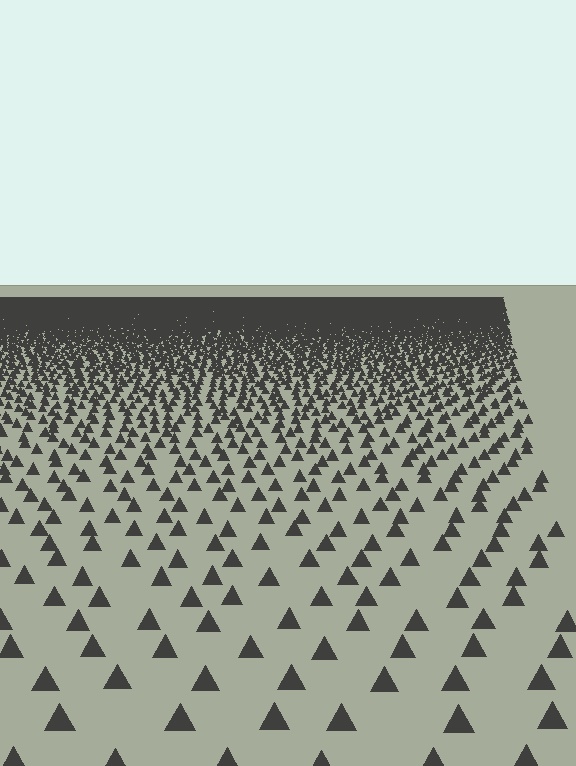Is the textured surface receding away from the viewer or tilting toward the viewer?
The surface is receding away from the viewer. Texture elements get smaller and denser toward the top.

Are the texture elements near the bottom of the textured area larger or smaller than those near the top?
Larger. Near the bottom, elements are closer to the viewer and appear at a bigger on-screen size.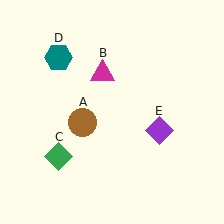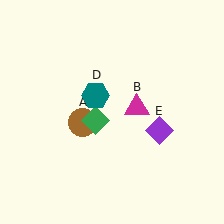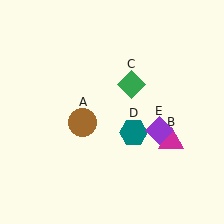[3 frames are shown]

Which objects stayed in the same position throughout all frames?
Brown circle (object A) and purple diamond (object E) remained stationary.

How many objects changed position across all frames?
3 objects changed position: magenta triangle (object B), green diamond (object C), teal hexagon (object D).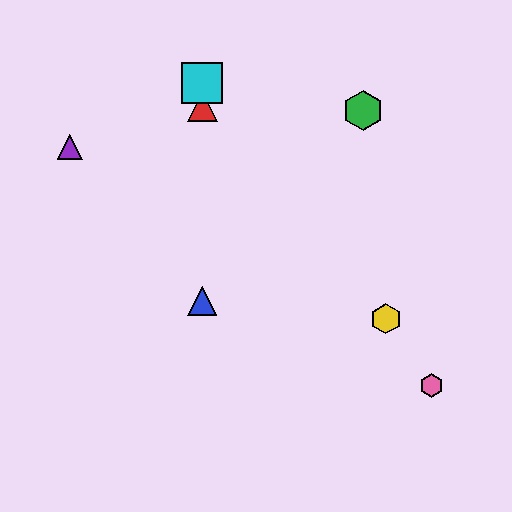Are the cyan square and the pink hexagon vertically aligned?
No, the cyan square is at x≈202 and the pink hexagon is at x≈432.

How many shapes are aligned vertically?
4 shapes (the red triangle, the blue triangle, the orange star, the cyan square) are aligned vertically.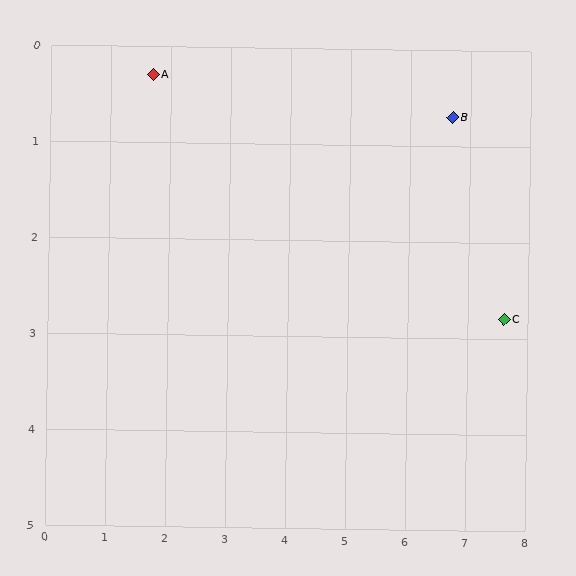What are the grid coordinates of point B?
Point B is at approximately (6.7, 0.7).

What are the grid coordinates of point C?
Point C is at approximately (7.6, 2.8).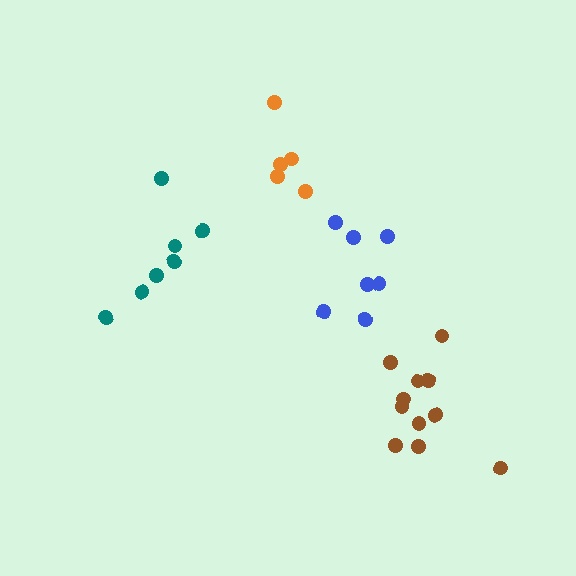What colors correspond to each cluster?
The clusters are colored: orange, brown, teal, blue.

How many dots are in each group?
Group 1: 5 dots, Group 2: 11 dots, Group 3: 7 dots, Group 4: 7 dots (30 total).